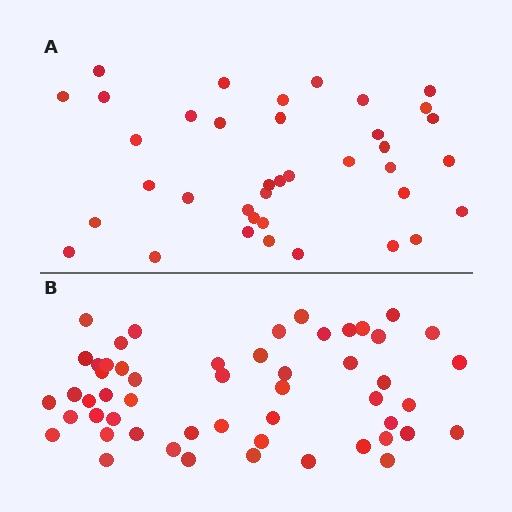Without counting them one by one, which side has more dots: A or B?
Region B (the bottom region) has more dots.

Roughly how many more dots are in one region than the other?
Region B has approximately 15 more dots than region A.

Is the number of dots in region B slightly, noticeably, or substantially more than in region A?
Region B has noticeably more, but not dramatically so. The ratio is roughly 1.4 to 1.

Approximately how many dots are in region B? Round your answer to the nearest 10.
About 50 dots. (The exact count is 53, which rounds to 50.)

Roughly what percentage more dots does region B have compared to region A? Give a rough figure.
About 40% more.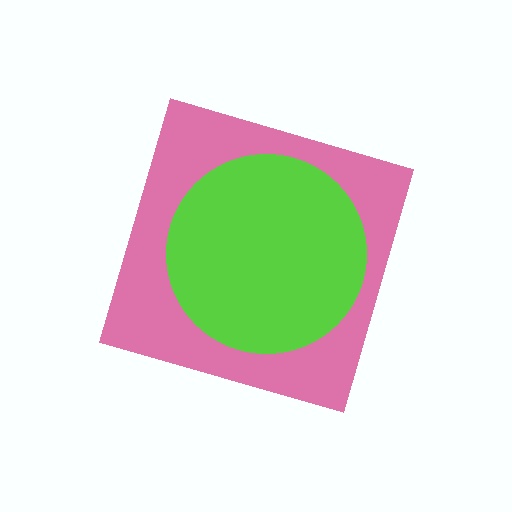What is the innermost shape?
The lime circle.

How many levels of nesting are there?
2.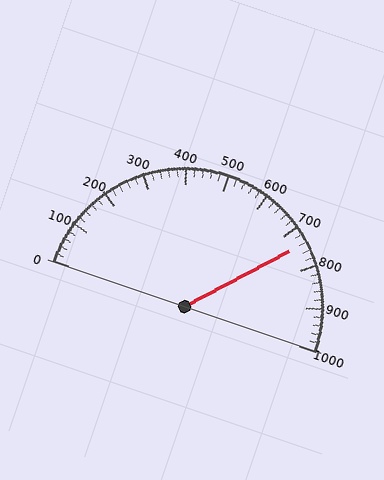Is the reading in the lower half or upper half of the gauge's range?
The reading is in the upper half of the range (0 to 1000).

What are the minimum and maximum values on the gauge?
The gauge ranges from 0 to 1000.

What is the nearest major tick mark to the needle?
The nearest major tick mark is 700.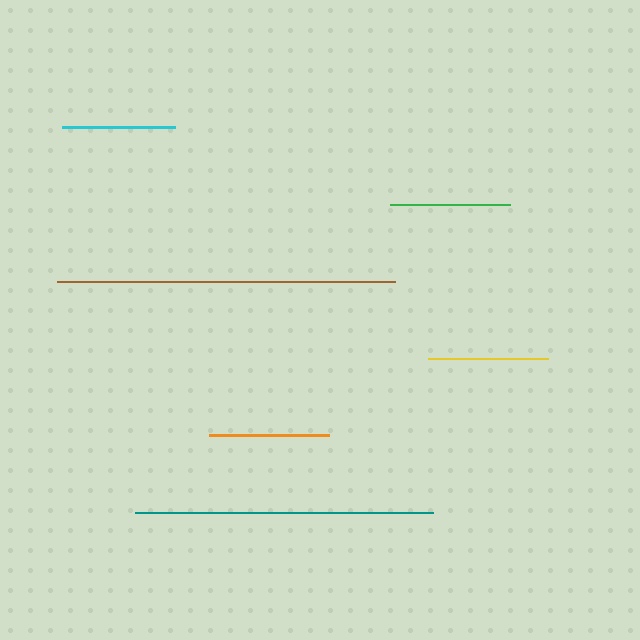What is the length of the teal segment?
The teal segment is approximately 298 pixels long.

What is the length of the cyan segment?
The cyan segment is approximately 112 pixels long.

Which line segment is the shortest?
The cyan line is the shortest at approximately 112 pixels.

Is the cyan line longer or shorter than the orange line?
The orange line is longer than the cyan line.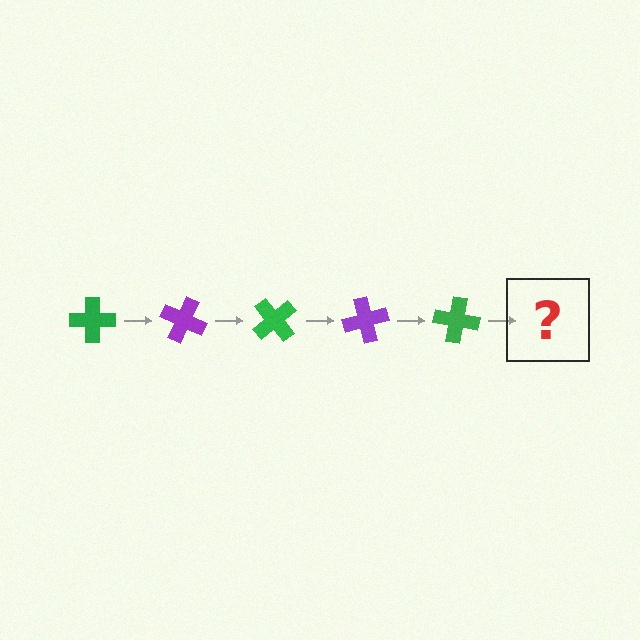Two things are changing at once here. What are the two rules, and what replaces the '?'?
The two rules are that it rotates 25 degrees each step and the color cycles through green and purple. The '?' should be a purple cross, rotated 125 degrees from the start.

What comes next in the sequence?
The next element should be a purple cross, rotated 125 degrees from the start.